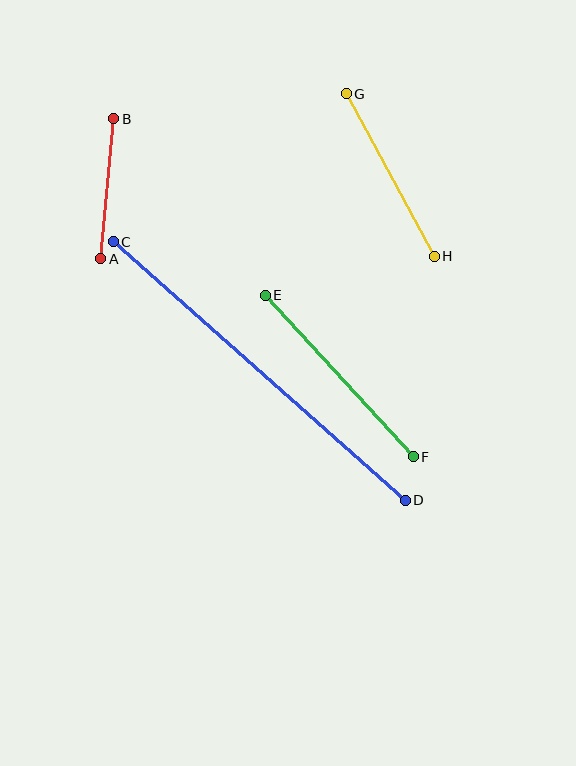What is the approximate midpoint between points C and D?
The midpoint is at approximately (259, 371) pixels.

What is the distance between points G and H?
The distance is approximately 185 pixels.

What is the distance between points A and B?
The distance is approximately 141 pixels.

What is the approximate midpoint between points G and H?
The midpoint is at approximately (390, 175) pixels.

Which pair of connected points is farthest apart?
Points C and D are farthest apart.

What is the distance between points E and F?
The distance is approximately 219 pixels.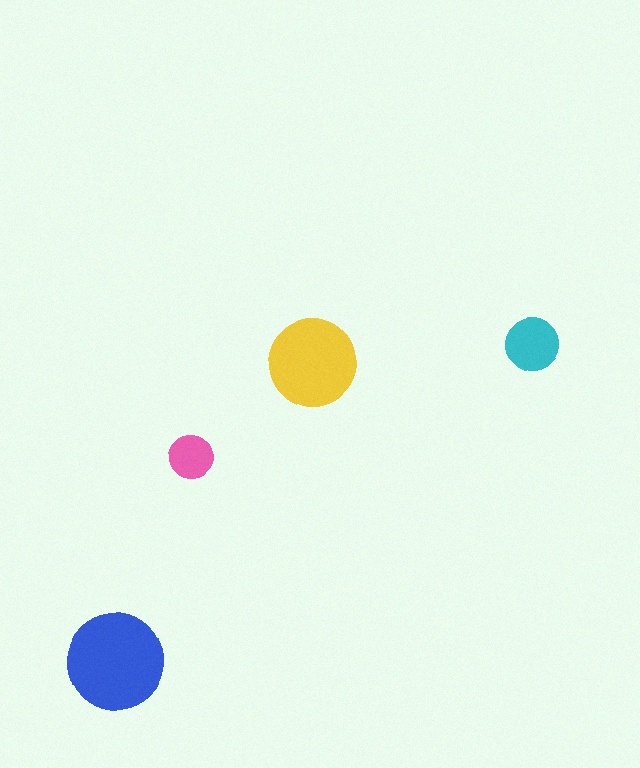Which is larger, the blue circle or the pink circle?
The blue one.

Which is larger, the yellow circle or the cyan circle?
The yellow one.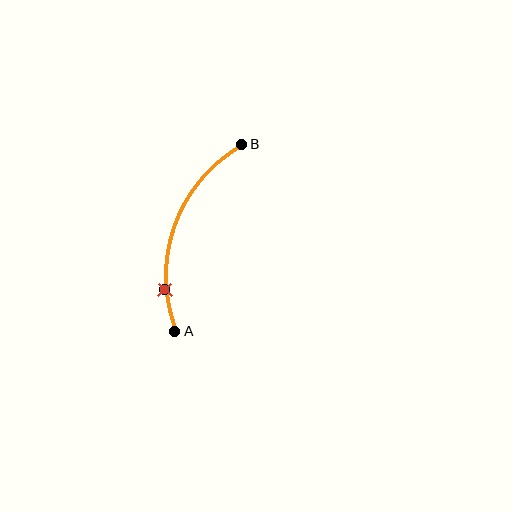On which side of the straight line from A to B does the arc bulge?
The arc bulges to the left of the straight line connecting A and B.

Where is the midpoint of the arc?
The arc midpoint is the point on the curve farthest from the straight line joining A and B. It sits to the left of that line.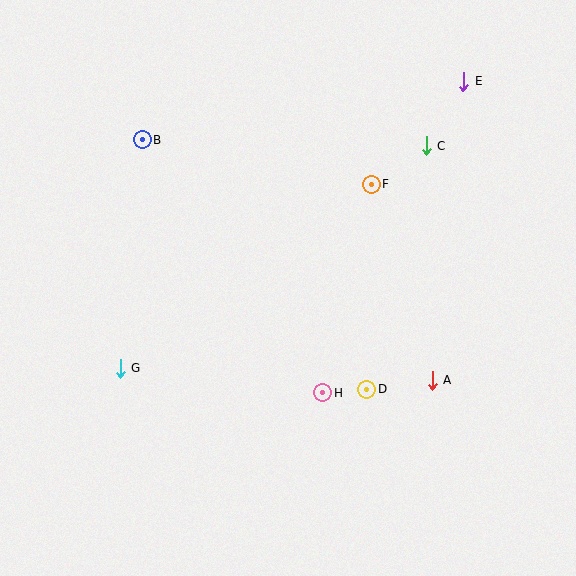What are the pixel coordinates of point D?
Point D is at (367, 389).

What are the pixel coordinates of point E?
Point E is at (464, 82).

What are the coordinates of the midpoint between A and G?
The midpoint between A and G is at (277, 374).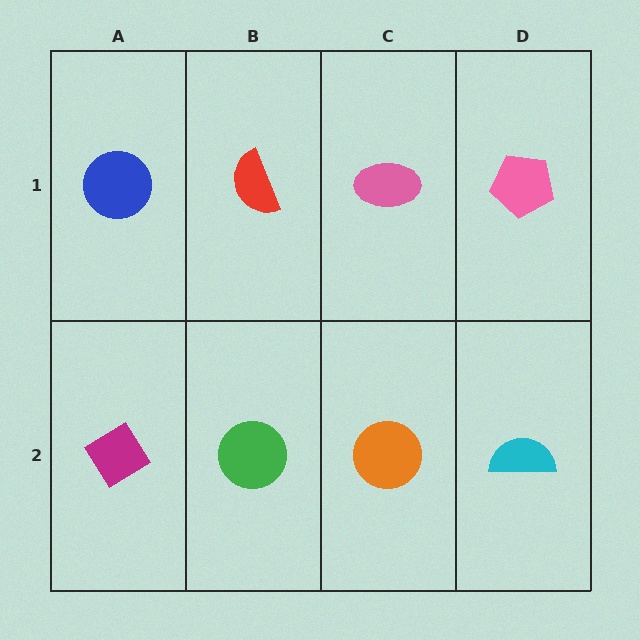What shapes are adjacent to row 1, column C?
An orange circle (row 2, column C), a red semicircle (row 1, column B), a pink pentagon (row 1, column D).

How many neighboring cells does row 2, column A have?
2.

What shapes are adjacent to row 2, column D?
A pink pentagon (row 1, column D), an orange circle (row 2, column C).